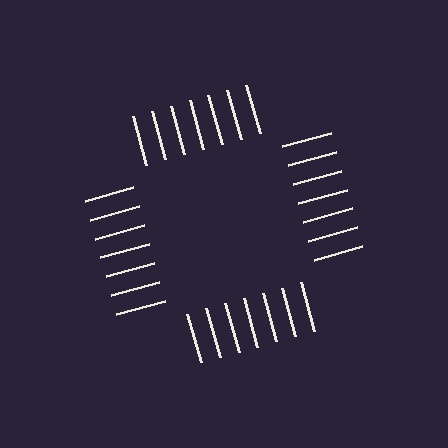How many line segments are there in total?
28 — 7 along each of the 4 edges.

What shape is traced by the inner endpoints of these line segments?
An illusory square — the line segments terminate on its edges but no continuous stroke is drawn.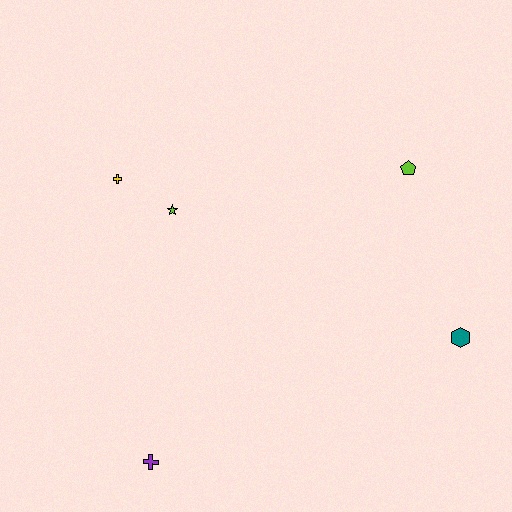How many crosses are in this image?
There are 2 crosses.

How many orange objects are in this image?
There are no orange objects.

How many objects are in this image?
There are 5 objects.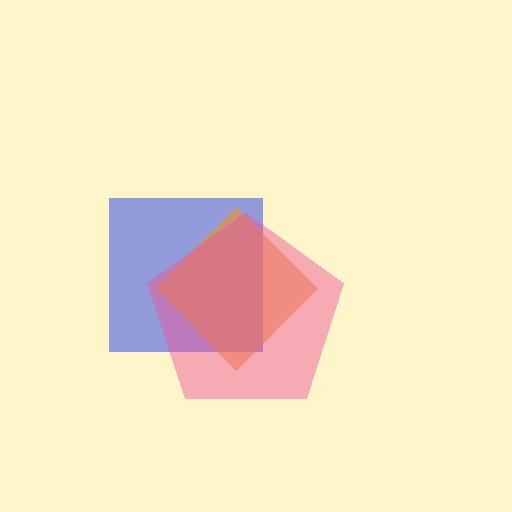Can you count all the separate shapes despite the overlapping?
Yes, there are 3 separate shapes.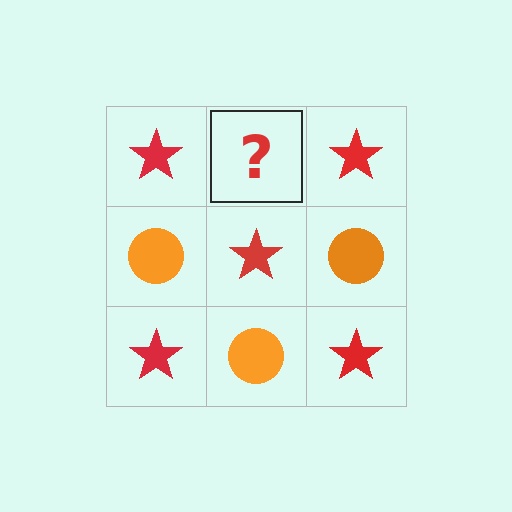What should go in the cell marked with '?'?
The missing cell should contain an orange circle.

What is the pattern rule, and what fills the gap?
The rule is that it alternates red star and orange circle in a checkerboard pattern. The gap should be filled with an orange circle.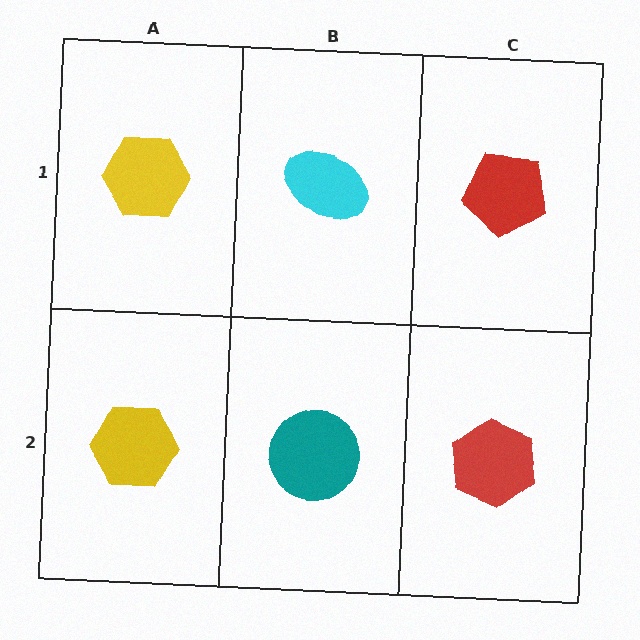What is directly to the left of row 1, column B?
A yellow hexagon.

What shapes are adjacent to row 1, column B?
A teal circle (row 2, column B), a yellow hexagon (row 1, column A), a red pentagon (row 1, column C).